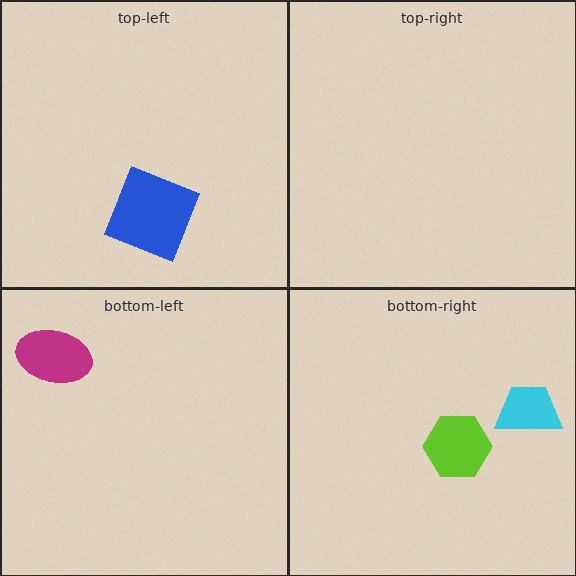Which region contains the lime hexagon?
The bottom-right region.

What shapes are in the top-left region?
The blue square.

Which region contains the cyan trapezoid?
The bottom-right region.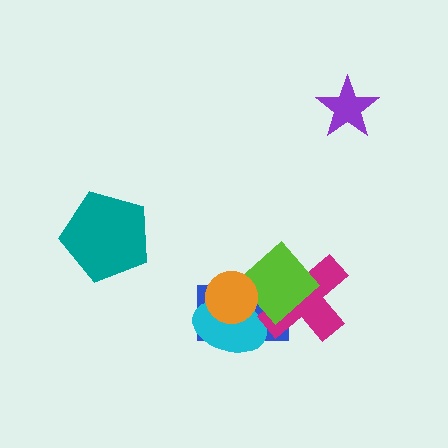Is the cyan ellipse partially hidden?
Yes, it is partially covered by another shape.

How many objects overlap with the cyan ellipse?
3 objects overlap with the cyan ellipse.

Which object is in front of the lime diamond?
The orange circle is in front of the lime diamond.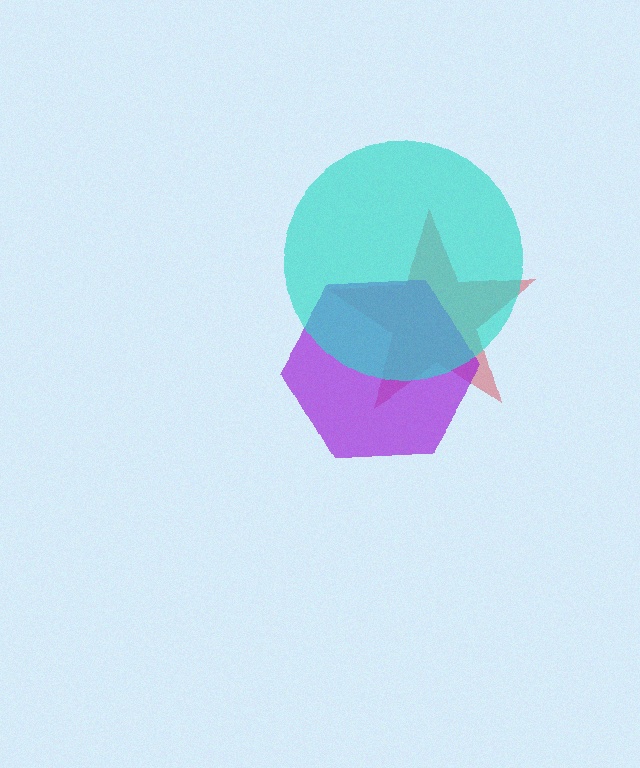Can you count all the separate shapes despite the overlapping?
Yes, there are 3 separate shapes.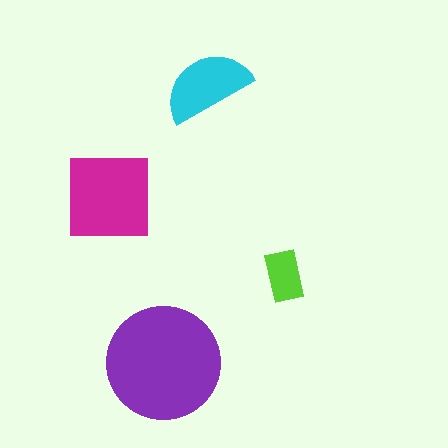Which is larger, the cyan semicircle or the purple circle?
The purple circle.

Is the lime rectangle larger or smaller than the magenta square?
Smaller.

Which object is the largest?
The purple circle.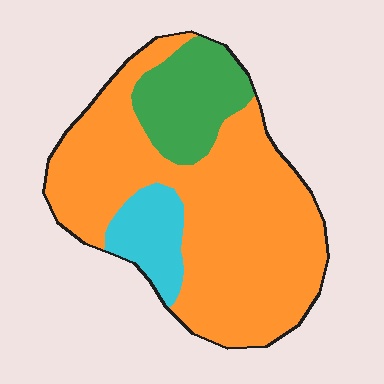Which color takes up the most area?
Orange, at roughly 70%.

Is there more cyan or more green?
Green.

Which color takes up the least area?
Cyan, at roughly 10%.